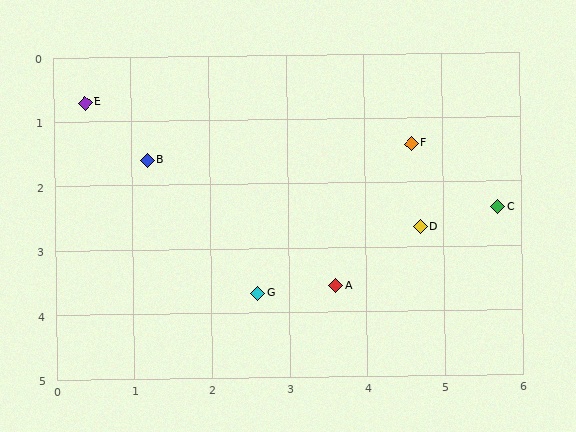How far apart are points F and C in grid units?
Points F and C are about 1.5 grid units apart.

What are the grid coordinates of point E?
Point E is at approximately (0.4, 0.7).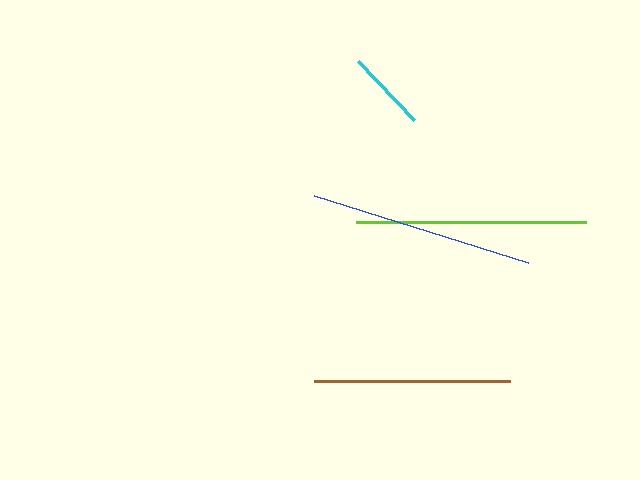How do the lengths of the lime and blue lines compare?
The lime and blue lines are approximately the same length.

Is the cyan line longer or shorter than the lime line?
The lime line is longer than the cyan line.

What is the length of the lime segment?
The lime segment is approximately 230 pixels long.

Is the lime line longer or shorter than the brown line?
The lime line is longer than the brown line.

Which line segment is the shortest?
The cyan line is the shortest at approximately 82 pixels.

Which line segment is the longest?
The lime line is the longest at approximately 230 pixels.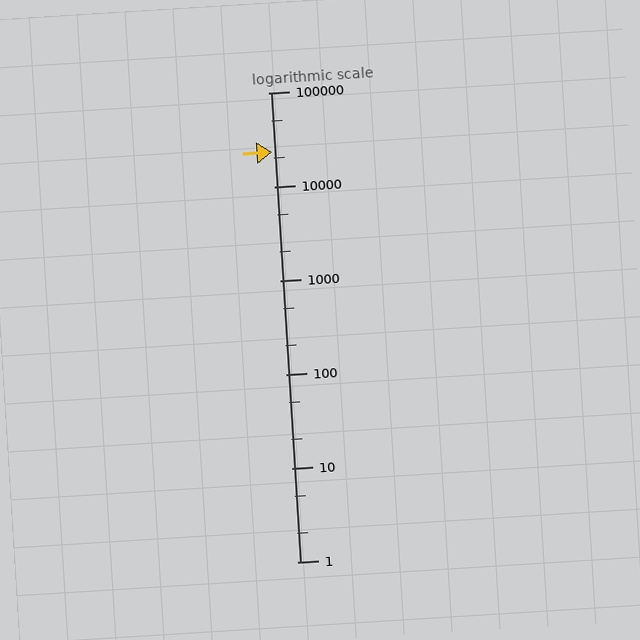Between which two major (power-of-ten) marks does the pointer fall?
The pointer is between 10000 and 100000.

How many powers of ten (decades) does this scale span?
The scale spans 5 decades, from 1 to 100000.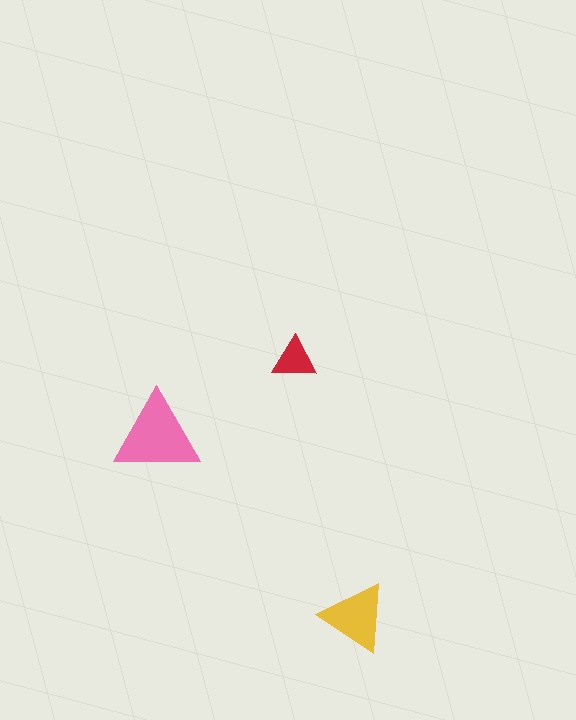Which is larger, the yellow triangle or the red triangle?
The yellow one.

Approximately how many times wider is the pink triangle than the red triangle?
About 2 times wider.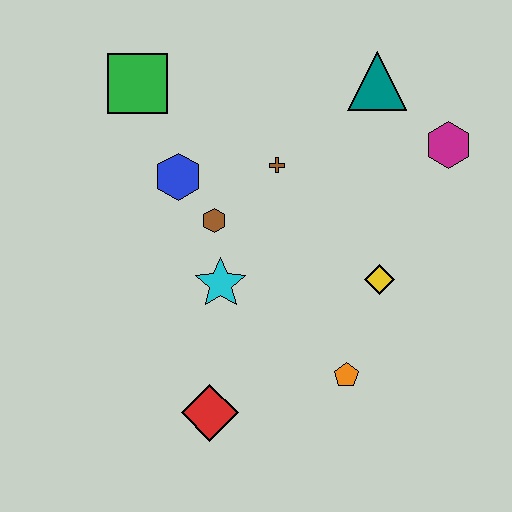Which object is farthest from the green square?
The orange pentagon is farthest from the green square.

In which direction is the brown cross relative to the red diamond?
The brown cross is above the red diamond.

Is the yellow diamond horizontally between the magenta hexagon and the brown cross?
Yes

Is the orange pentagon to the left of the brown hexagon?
No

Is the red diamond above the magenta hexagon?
No